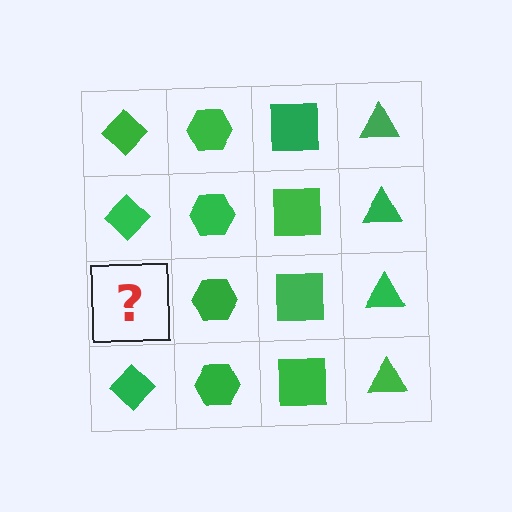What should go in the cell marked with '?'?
The missing cell should contain a green diamond.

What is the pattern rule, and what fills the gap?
The rule is that each column has a consistent shape. The gap should be filled with a green diamond.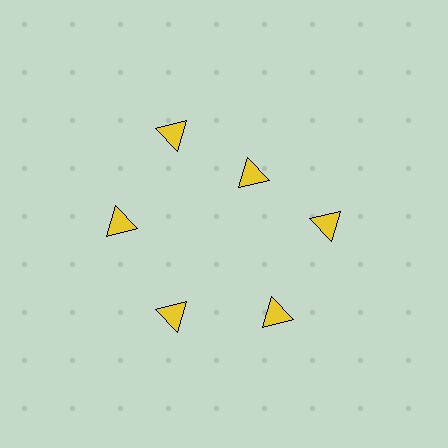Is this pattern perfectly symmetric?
No. The 6 yellow triangles are arranged in a ring, but one element near the 1 o'clock position is pulled inward toward the center, breaking the 6-fold rotational symmetry.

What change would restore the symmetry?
The symmetry would be restored by moving it outward, back onto the ring so that all 6 triangles sit at equal angles and equal distance from the center.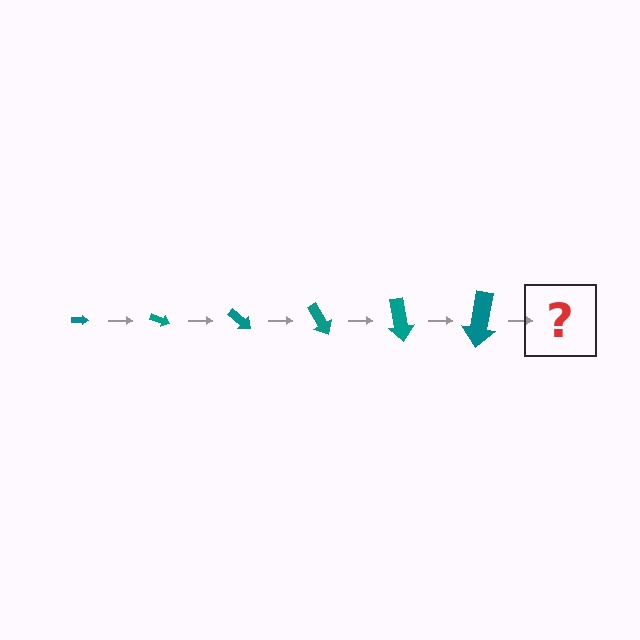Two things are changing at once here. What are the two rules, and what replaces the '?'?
The two rules are that the arrow grows larger each step and it rotates 20 degrees each step. The '?' should be an arrow, larger than the previous one and rotated 120 degrees from the start.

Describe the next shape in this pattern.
It should be an arrow, larger than the previous one and rotated 120 degrees from the start.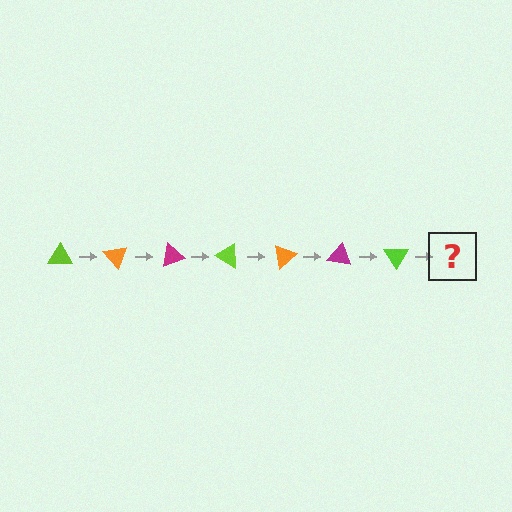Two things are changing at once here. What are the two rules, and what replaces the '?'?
The two rules are that it rotates 50 degrees each step and the color cycles through lime, orange, and magenta. The '?' should be an orange triangle, rotated 350 degrees from the start.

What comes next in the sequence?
The next element should be an orange triangle, rotated 350 degrees from the start.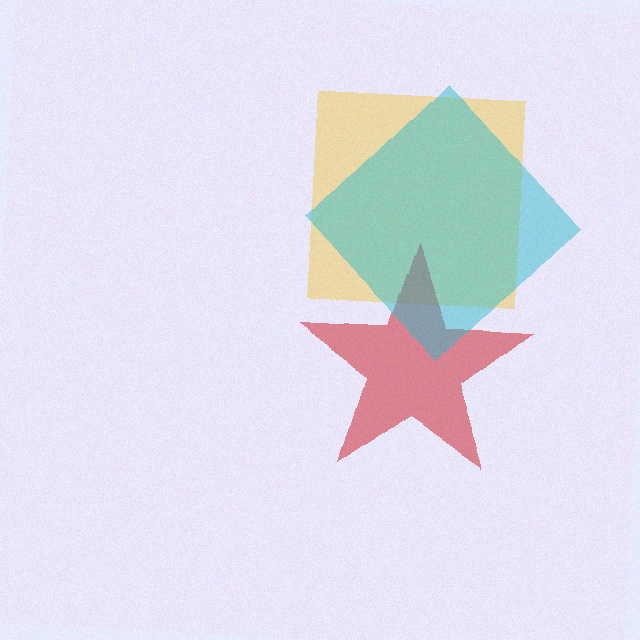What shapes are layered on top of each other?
The layered shapes are: a yellow square, a red star, a cyan diamond.